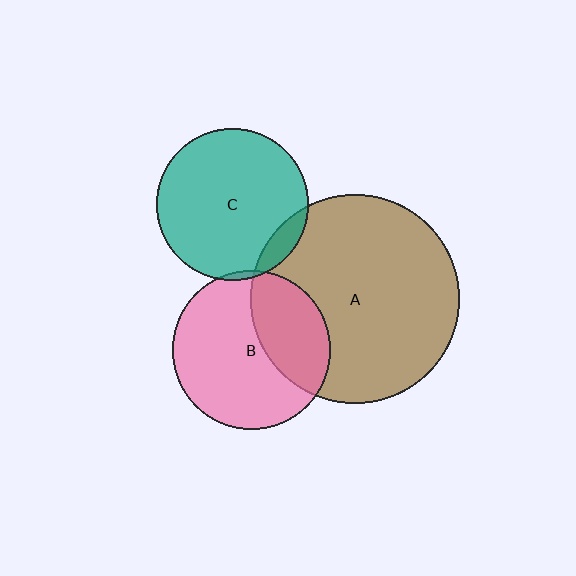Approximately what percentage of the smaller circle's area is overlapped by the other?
Approximately 35%.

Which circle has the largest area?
Circle A (brown).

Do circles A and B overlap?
Yes.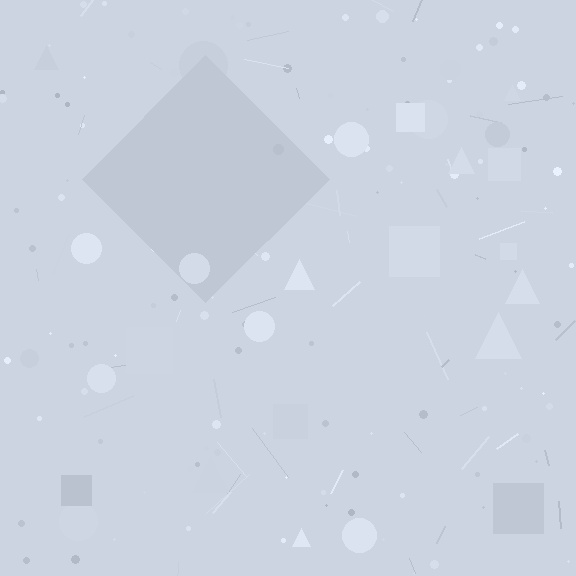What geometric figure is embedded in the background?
A diamond is embedded in the background.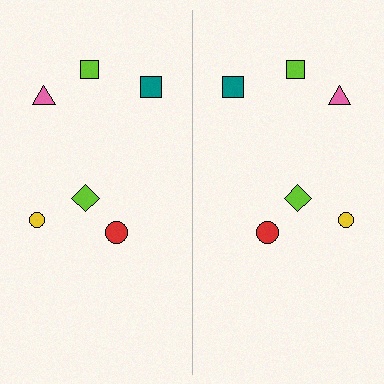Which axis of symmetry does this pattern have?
The pattern has a vertical axis of symmetry running through the center of the image.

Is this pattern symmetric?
Yes, this pattern has bilateral (reflection) symmetry.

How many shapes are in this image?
There are 12 shapes in this image.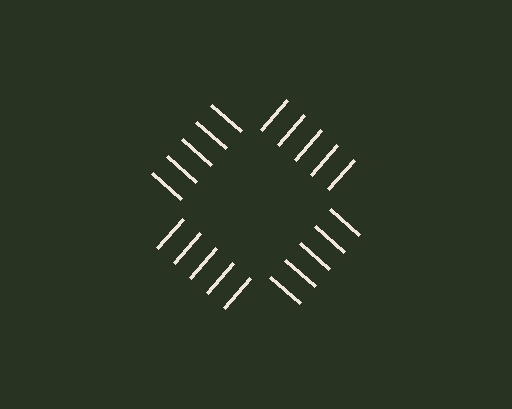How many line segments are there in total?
20 — 5 along each of the 4 edges.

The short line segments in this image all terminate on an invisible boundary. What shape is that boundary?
An illusory square — the line segments terminate on its edges but no continuous stroke is drawn.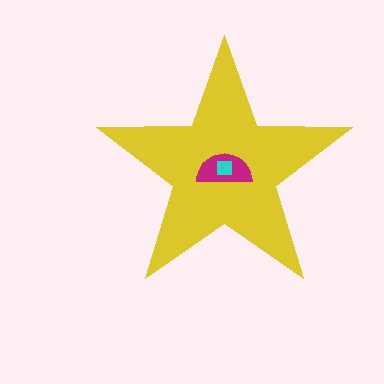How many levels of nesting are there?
3.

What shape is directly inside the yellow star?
The magenta semicircle.